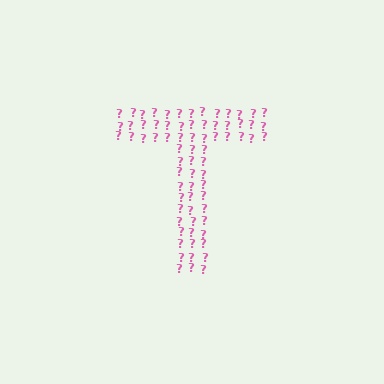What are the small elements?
The small elements are question marks.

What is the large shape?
The large shape is the letter T.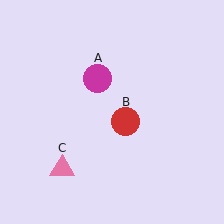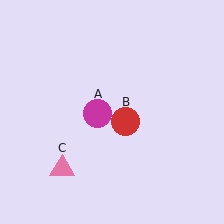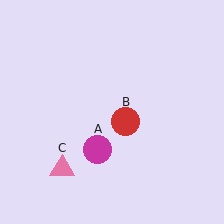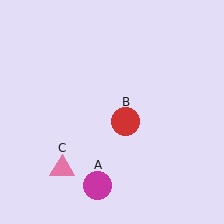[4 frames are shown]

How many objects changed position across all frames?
1 object changed position: magenta circle (object A).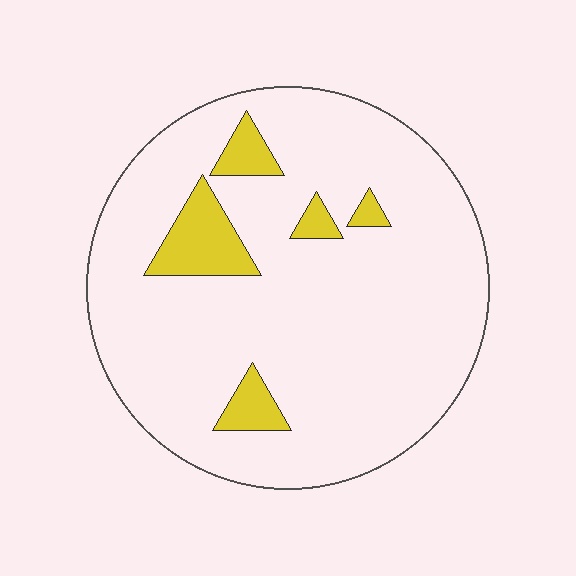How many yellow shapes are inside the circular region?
5.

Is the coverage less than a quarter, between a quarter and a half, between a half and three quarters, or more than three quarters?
Less than a quarter.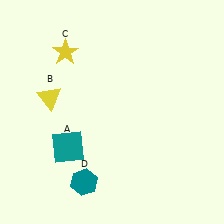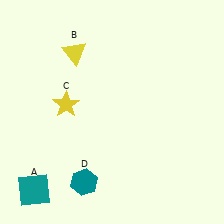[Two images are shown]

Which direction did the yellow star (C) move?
The yellow star (C) moved down.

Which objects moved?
The objects that moved are: the teal square (A), the yellow triangle (B), the yellow star (C).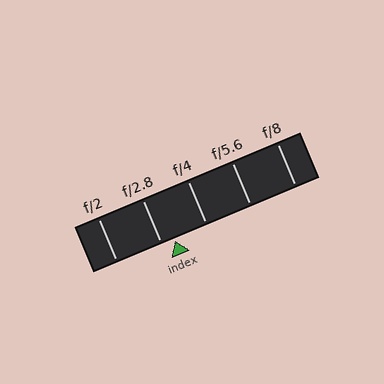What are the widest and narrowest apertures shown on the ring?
The widest aperture shown is f/2 and the narrowest is f/8.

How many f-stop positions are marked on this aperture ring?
There are 5 f-stop positions marked.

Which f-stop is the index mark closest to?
The index mark is closest to f/2.8.